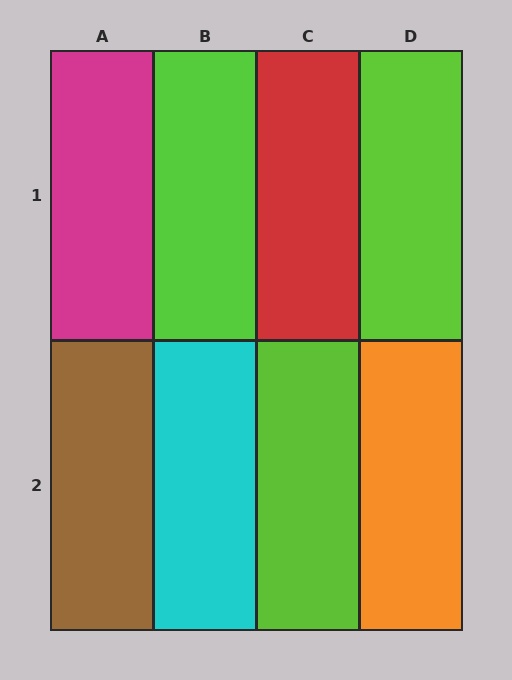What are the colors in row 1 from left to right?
Magenta, lime, red, lime.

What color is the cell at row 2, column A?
Brown.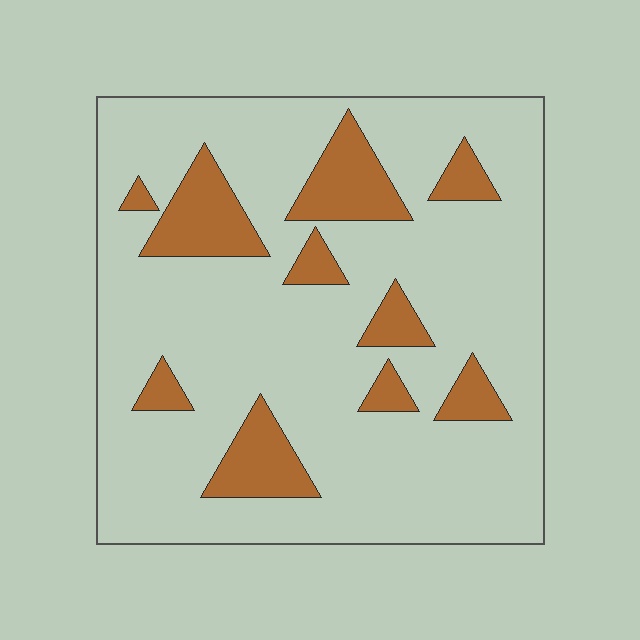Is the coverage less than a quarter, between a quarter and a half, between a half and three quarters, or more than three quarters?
Less than a quarter.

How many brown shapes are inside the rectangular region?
10.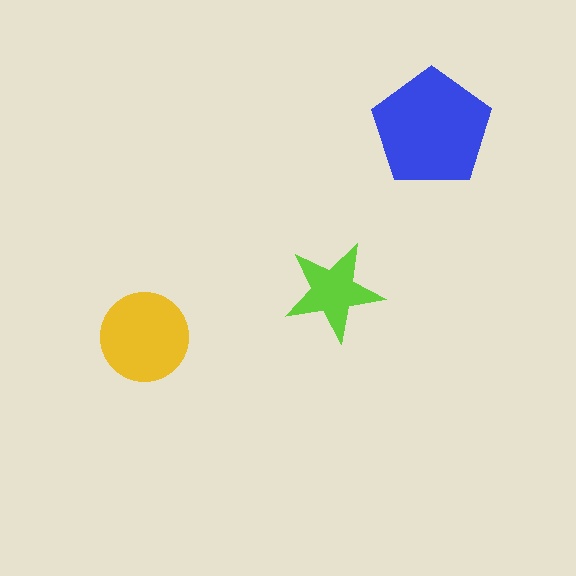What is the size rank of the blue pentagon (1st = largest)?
1st.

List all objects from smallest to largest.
The lime star, the yellow circle, the blue pentagon.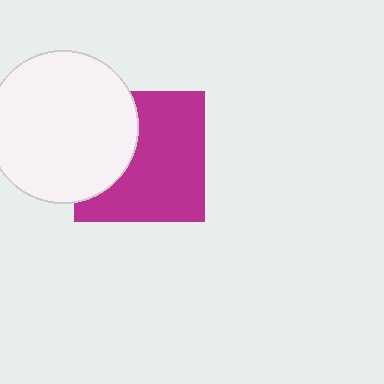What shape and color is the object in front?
The object in front is a white circle.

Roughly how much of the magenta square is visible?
About half of it is visible (roughly 65%).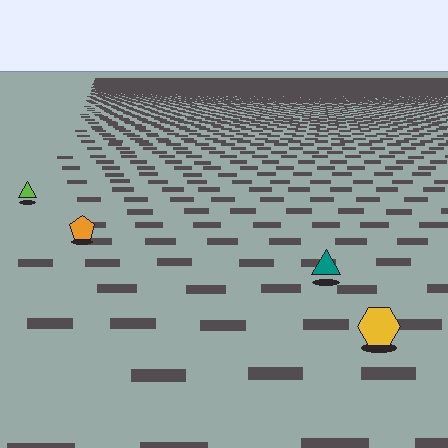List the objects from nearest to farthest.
From nearest to farthest: the yellow hexagon, the teal triangle, the orange pentagon, the lime triangle.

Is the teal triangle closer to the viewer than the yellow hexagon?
No. The yellow hexagon is closer — you can tell from the texture gradient: the ground texture is coarser near it.